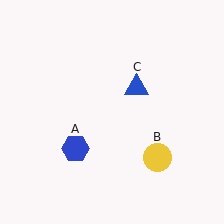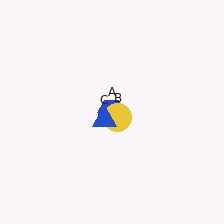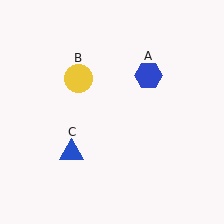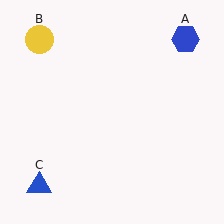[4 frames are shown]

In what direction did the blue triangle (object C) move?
The blue triangle (object C) moved down and to the left.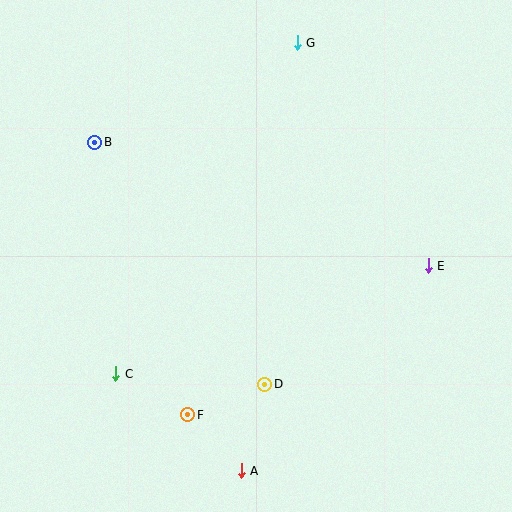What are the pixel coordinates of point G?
Point G is at (297, 43).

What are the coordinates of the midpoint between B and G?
The midpoint between B and G is at (196, 92).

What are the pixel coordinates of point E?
Point E is at (428, 266).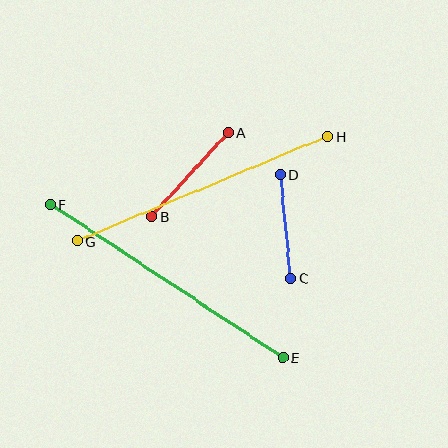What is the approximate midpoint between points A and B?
The midpoint is at approximately (190, 175) pixels.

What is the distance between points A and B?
The distance is approximately 113 pixels.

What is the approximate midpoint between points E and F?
The midpoint is at approximately (167, 281) pixels.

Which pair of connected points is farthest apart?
Points E and F are farthest apart.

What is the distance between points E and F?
The distance is approximately 278 pixels.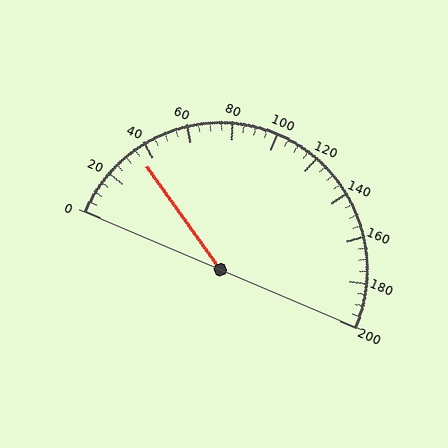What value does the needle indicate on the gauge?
The needle indicates approximately 35.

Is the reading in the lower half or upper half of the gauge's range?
The reading is in the lower half of the range (0 to 200).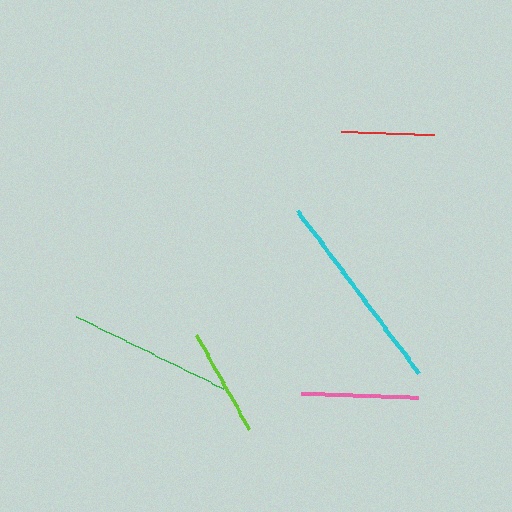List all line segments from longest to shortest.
From longest to shortest: cyan, green, pink, lime, red.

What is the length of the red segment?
The red segment is approximately 93 pixels long.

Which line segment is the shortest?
The red line is the shortest at approximately 93 pixels.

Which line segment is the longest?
The cyan line is the longest at approximately 202 pixels.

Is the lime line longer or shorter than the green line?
The green line is longer than the lime line.